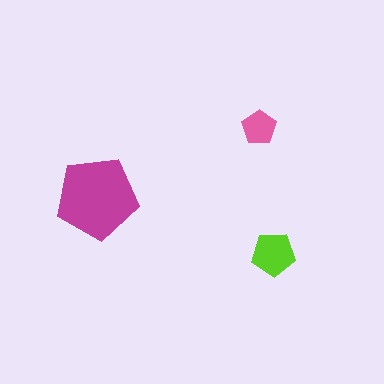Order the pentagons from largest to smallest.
the magenta one, the lime one, the pink one.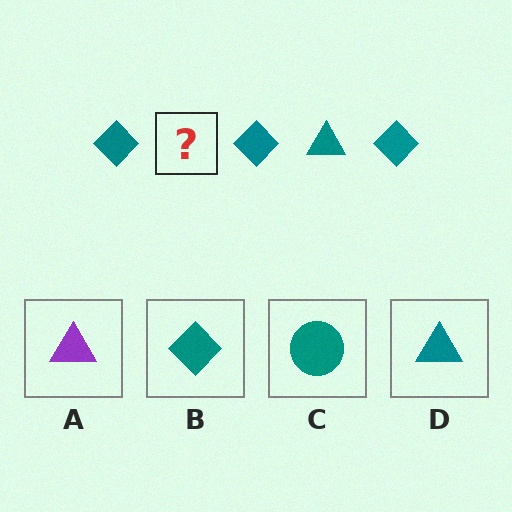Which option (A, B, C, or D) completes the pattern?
D.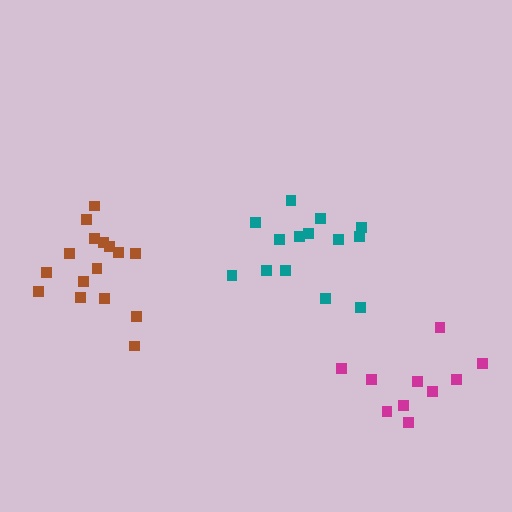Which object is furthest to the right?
The magenta cluster is rightmost.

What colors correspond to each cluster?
The clusters are colored: teal, magenta, brown.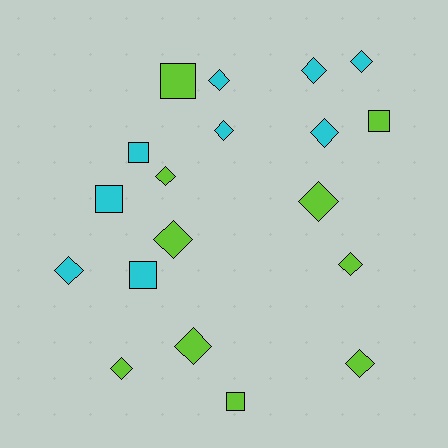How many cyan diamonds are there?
There are 6 cyan diamonds.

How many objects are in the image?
There are 19 objects.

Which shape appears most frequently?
Diamond, with 13 objects.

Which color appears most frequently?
Lime, with 10 objects.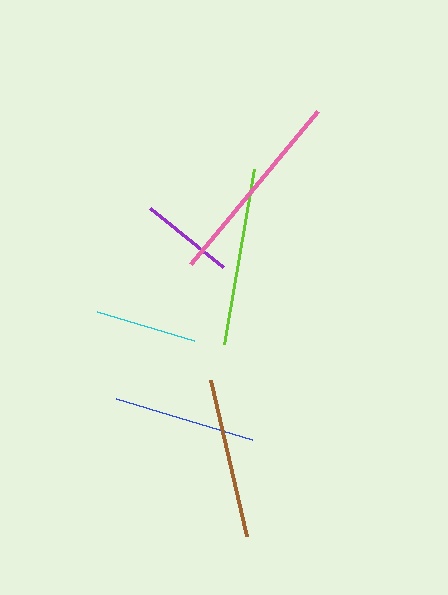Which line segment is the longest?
The pink line is the longest at approximately 199 pixels.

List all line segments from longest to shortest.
From longest to shortest: pink, lime, brown, blue, cyan, purple.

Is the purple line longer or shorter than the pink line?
The pink line is longer than the purple line.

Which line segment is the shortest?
The purple line is the shortest at approximately 94 pixels.